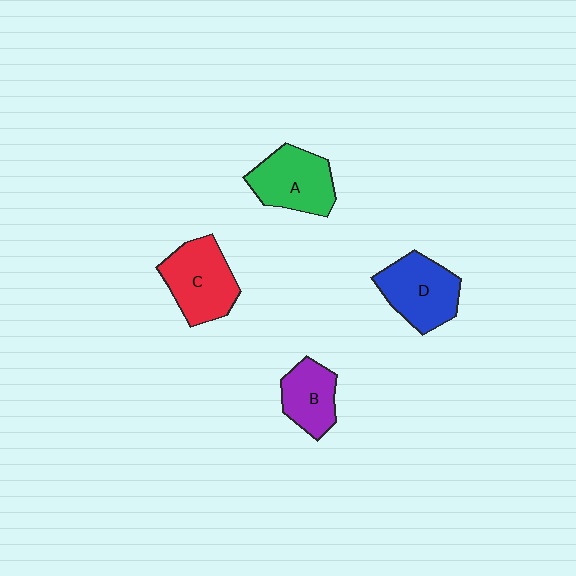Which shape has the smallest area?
Shape B (purple).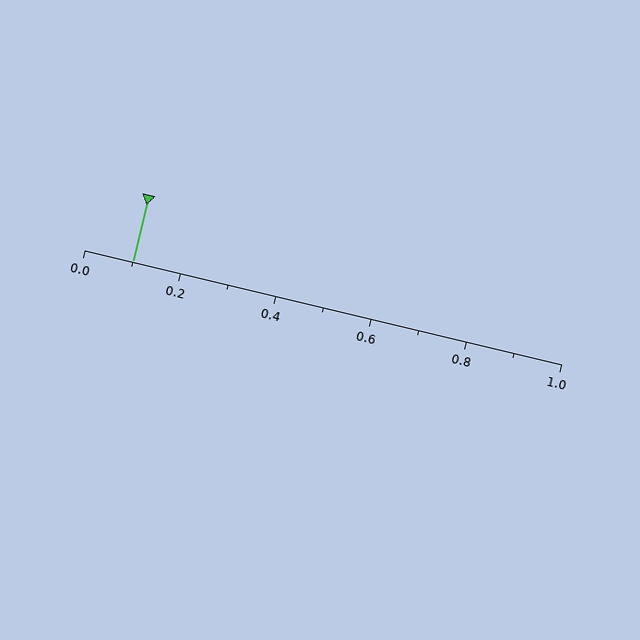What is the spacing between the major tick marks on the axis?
The major ticks are spaced 0.2 apart.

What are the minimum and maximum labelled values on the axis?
The axis runs from 0.0 to 1.0.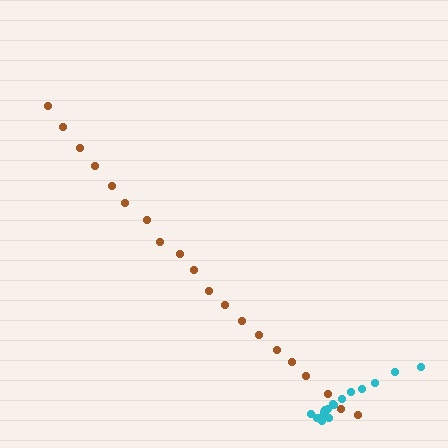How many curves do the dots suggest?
There are 2 distinct paths.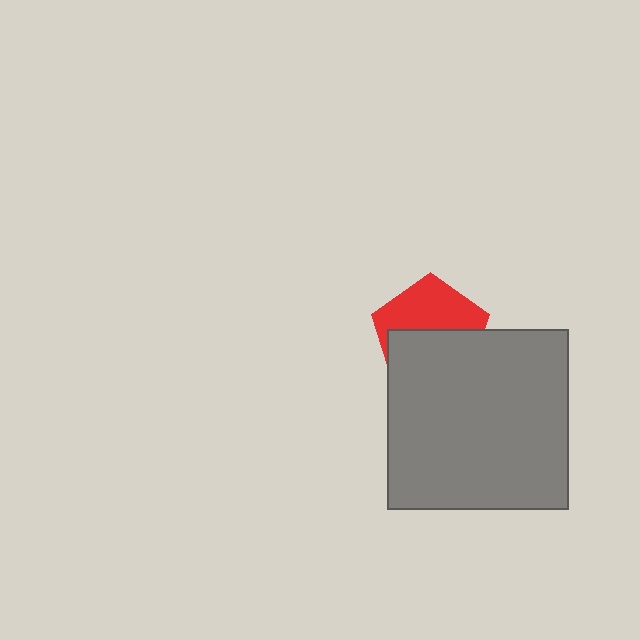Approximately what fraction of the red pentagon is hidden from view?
Roughly 52% of the red pentagon is hidden behind the gray square.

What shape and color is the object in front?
The object in front is a gray square.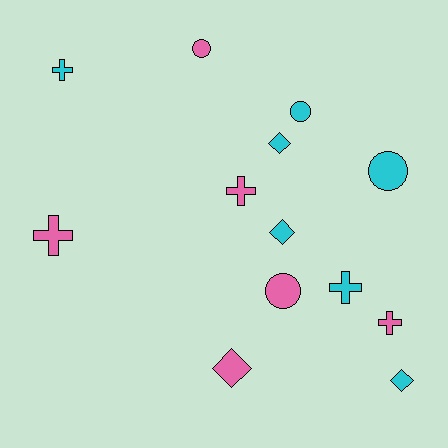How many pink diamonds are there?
There is 1 pink diamond.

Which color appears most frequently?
Cyan, with 7 objects.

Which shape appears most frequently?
Cross, with 5 objects.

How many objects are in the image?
There are 13 objects.